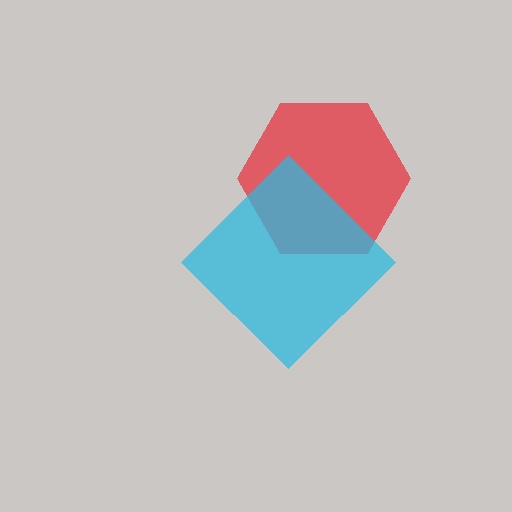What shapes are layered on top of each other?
The layered shapes are: a red hexagon, a cyan diamond.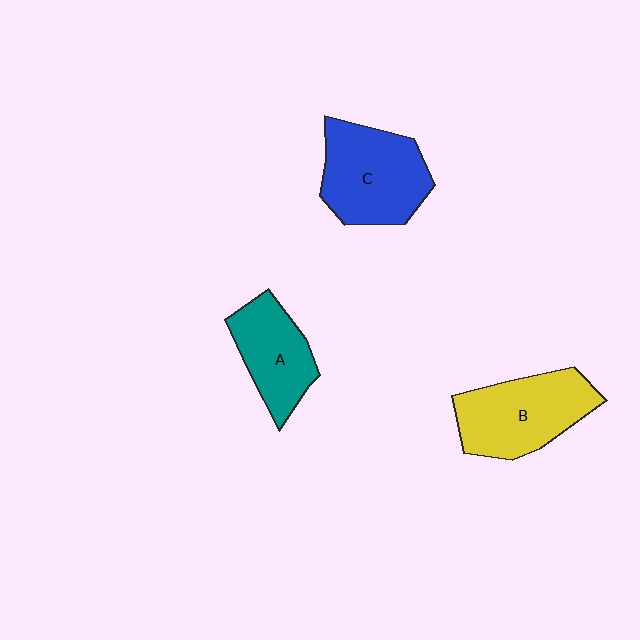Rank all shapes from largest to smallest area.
From largest to smallest: C (blue), B (yellow), A (teal).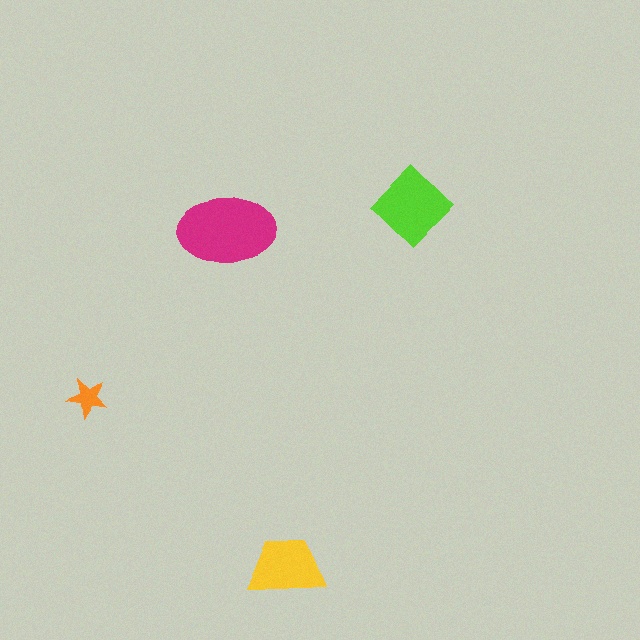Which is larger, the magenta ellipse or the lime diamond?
The magenta ellipse.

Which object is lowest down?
The yellow trapezoid is bottommost.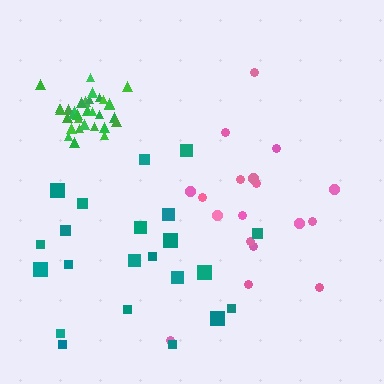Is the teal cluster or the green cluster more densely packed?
Green.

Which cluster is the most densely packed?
Green.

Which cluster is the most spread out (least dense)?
Pink.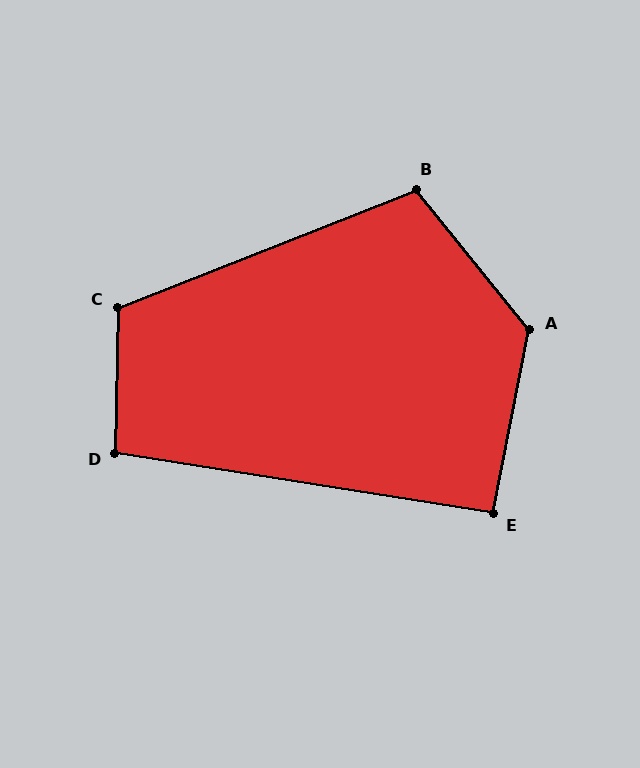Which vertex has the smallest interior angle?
E, at approximately 92 degrees.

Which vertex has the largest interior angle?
A, at approximately 130 degrees.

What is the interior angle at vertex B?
Approximately 108 degrees (obtuse).